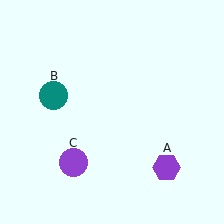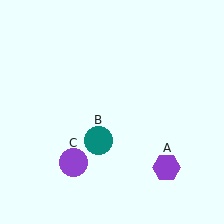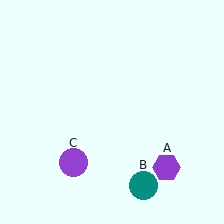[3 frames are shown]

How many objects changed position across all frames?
1 object changed position: teal circle (object B).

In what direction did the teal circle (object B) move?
The teal circle (object B) moved down and to the right.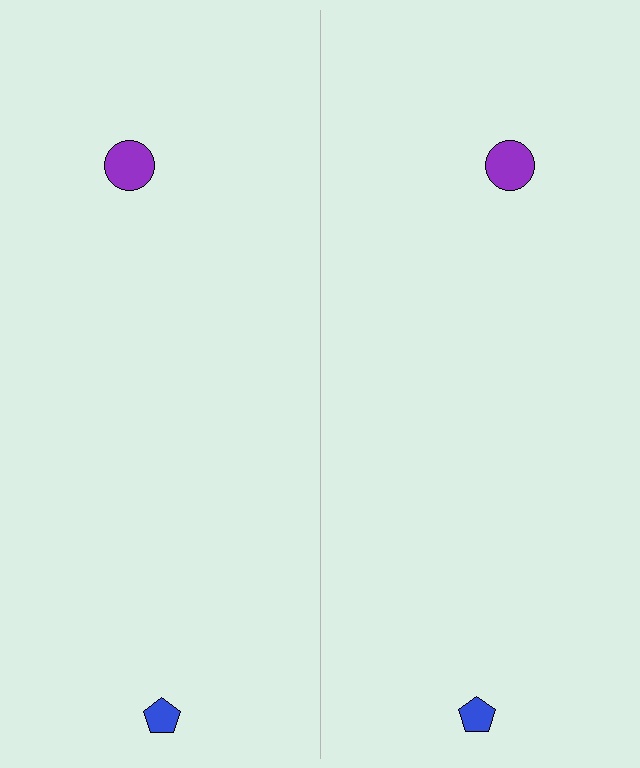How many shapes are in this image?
There are 4 shapes in this image.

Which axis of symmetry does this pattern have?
The pattern has a vertical axis of symmetry running through the center of the image.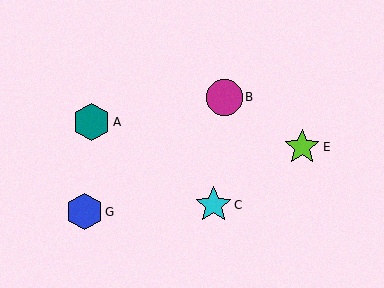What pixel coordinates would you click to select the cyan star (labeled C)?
Click at (213, 205) to select the cyan star C.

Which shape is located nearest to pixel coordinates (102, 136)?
The teal hexagon (labeled A) at (92, 122) is nearest to that location.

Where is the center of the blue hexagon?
The center of the blue hexagon is at (84, 212).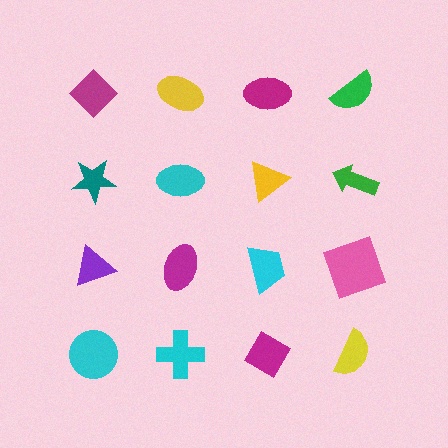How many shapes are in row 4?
4 shapes.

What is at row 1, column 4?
A green semicircle.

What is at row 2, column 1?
A teal star.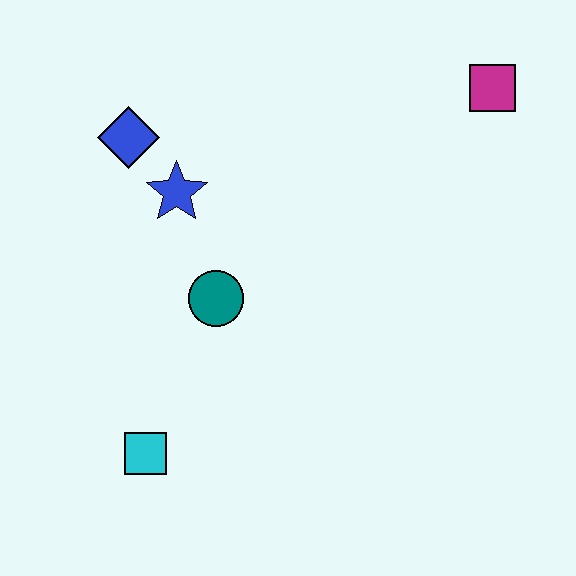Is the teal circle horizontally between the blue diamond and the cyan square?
No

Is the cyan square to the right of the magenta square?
No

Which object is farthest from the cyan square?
The magenta square is farthest from the cyan square.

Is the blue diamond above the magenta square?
No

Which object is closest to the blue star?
The blue diamond is closest to the blue star.